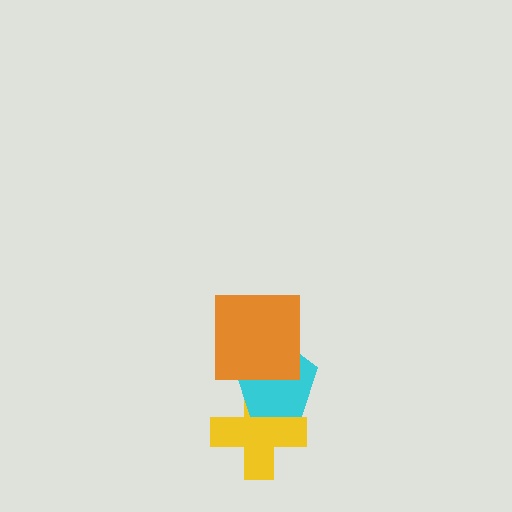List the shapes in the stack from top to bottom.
From top to bottom: the orange square, the cyan pentagon, the yellow cross.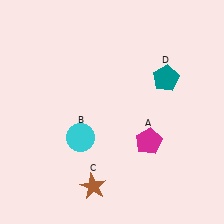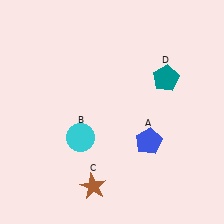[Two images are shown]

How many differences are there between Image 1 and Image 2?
There is 1 difference between the two images.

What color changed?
The pentagon (A) changed from magenta in Image 1 to blue in Image 2.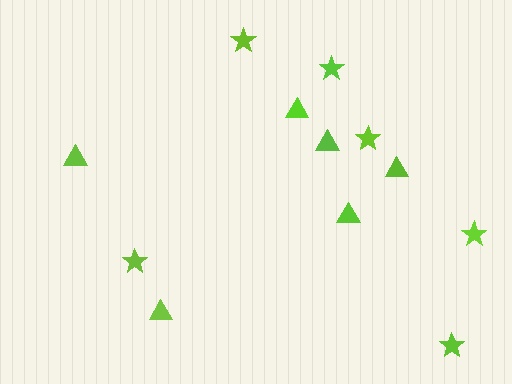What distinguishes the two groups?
There are 2 groups: one group of triangles (6) and one group of stars (6).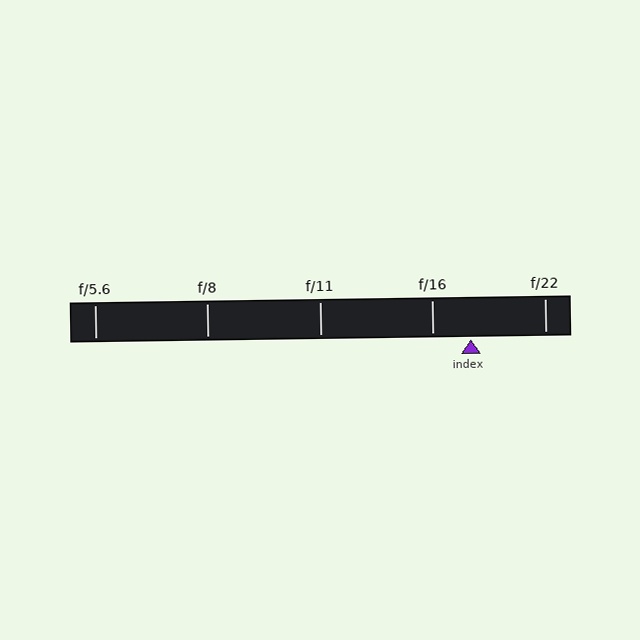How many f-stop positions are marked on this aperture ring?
There are 5 f-stop positions marked.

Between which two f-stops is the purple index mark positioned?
The index mark is between f/16 and f/22.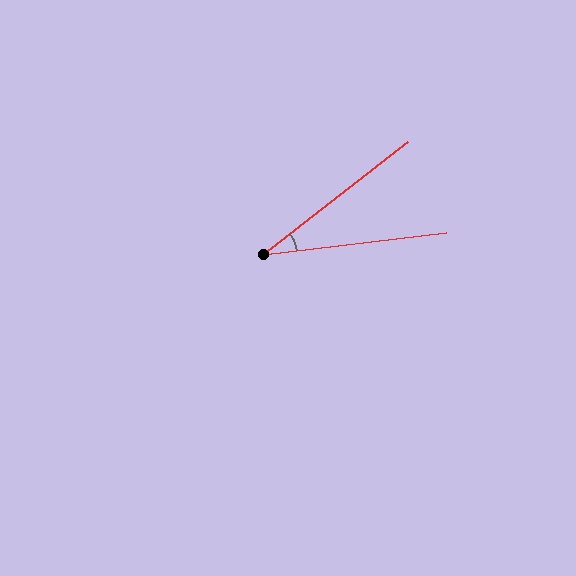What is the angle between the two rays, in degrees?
Approximately 31 degrees.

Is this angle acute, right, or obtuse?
It is acute.